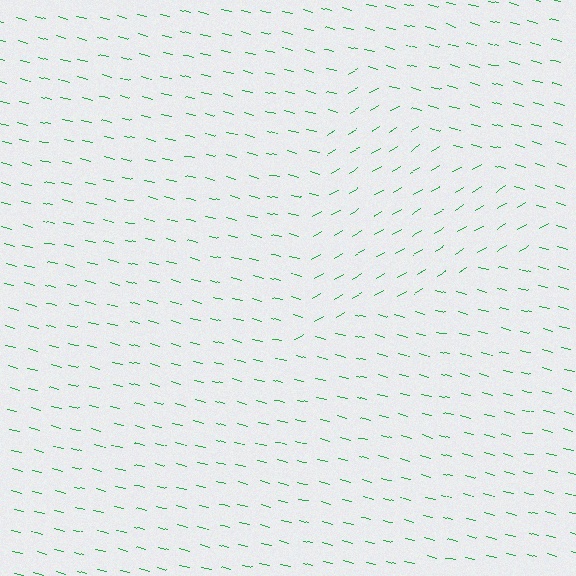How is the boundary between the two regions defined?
The boundary is defined purely by a change in line orientation (approximately 45 degrees difference). All lines are the same color and thickness.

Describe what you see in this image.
The image is filled with small green line segments. A triangle region in the image has lines oriented differently from the surrounding lines, creating a visible texture boundary.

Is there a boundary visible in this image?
Yes, there is a texture boundary formed by a change in line orientation.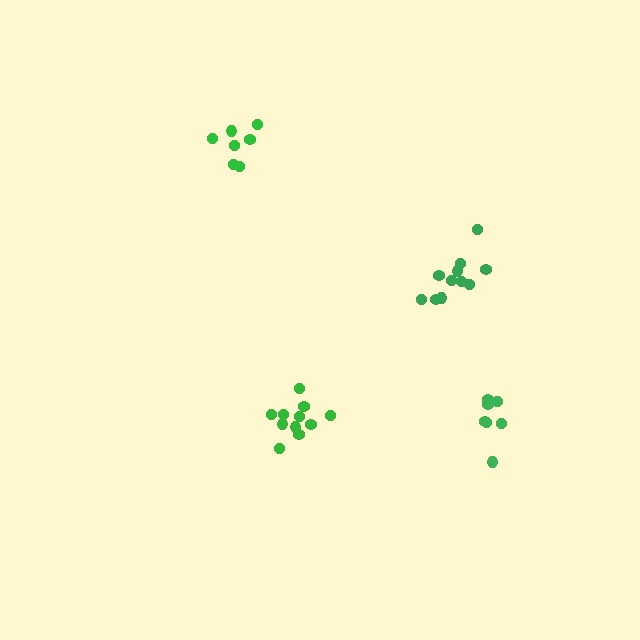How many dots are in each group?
Group 1: 7 dots, Group 2: 7 dots, Group 3: 11 dots, Group 4: 11 dots (36 total).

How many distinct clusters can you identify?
There are 4 distinct clusters.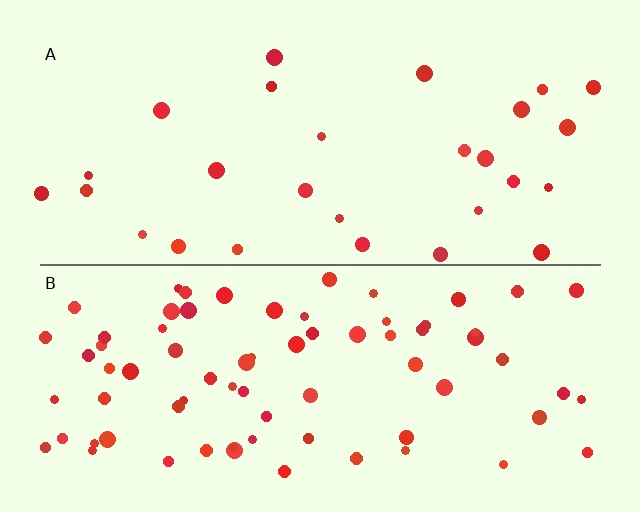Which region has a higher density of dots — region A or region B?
B (the bottom).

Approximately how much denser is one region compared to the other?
Approximately 2.7× — region B over region A.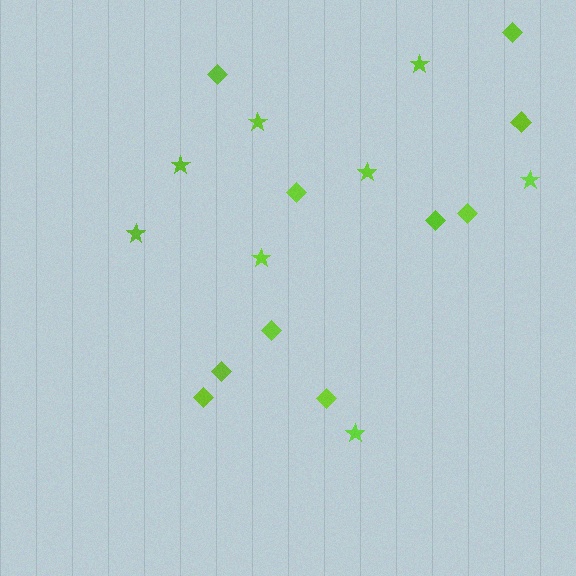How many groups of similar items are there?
There are 2 groups: one group of diamonds (10) and one group of stars (8).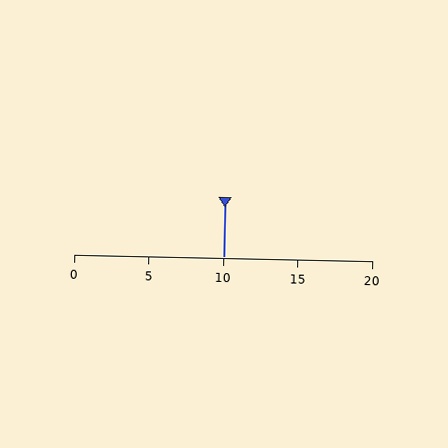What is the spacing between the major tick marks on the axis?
The major ticks are spaced 5 apart.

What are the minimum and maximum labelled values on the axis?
The axis runs from 0 to 20.